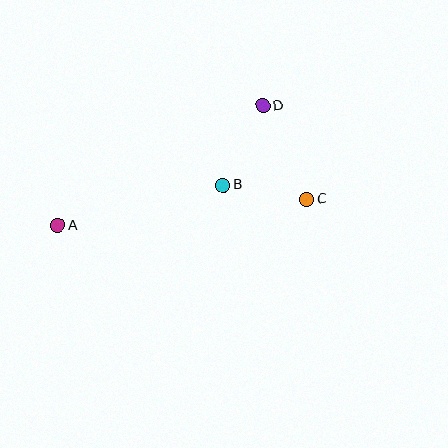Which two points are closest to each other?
Points B and C are closest to each other.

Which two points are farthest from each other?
Points A and C are farthest from each other.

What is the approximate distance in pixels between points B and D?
The distance between B and D is approximately 89 pixels.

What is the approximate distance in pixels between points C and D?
The distance between C and D is approximately 103 pixels.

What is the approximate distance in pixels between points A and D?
The distance between A and D is approximately 237 pixels.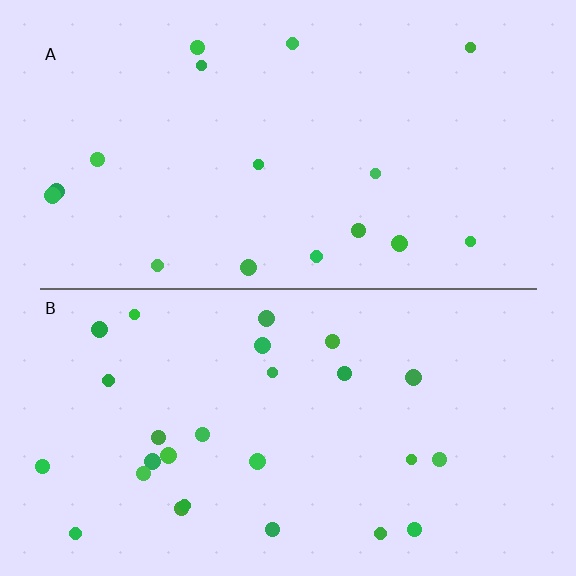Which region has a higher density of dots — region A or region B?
B (the bottom).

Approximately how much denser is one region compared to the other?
Approximately 1.6× — region B over region A.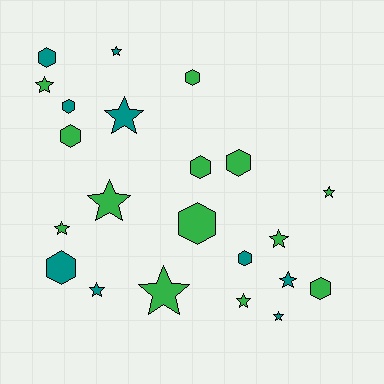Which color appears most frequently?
Green, with 13 objects.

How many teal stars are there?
There are 5 teal stars.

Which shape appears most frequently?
Star, with 12 objects.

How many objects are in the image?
There are 22 objects.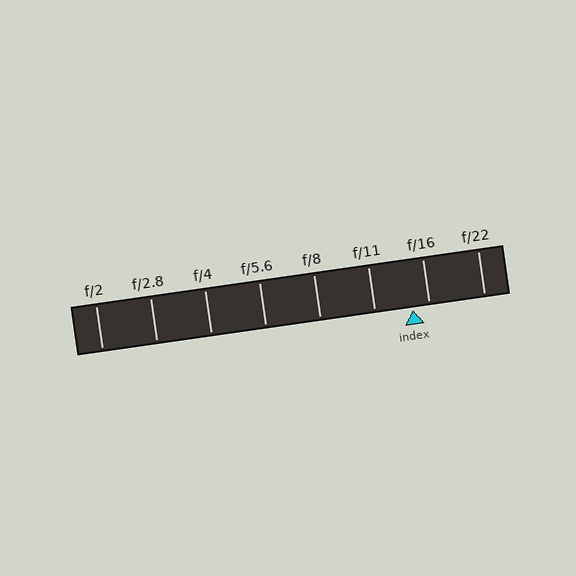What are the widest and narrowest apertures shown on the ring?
The widest aperture shown is f/2 and the narrowest is f/22.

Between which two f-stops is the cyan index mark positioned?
The index mark is between f/11 and f/16.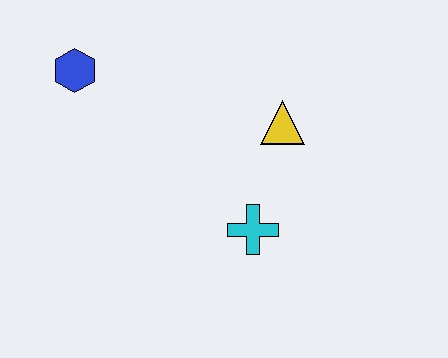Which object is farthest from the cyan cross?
The blue hexagon is farthest from the cyan cross.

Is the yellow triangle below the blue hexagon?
Yes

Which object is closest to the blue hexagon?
The yellow triangle is closest to the blue hexagon.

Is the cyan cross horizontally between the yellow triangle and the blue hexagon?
Yes